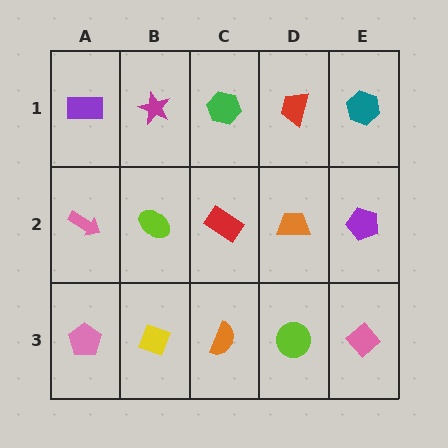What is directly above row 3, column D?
An orange trapezoid.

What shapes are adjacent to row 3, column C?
A red rectangle (row 2, column C), a yellow diamond (row 3, column B), a lime circle (row 3, column D).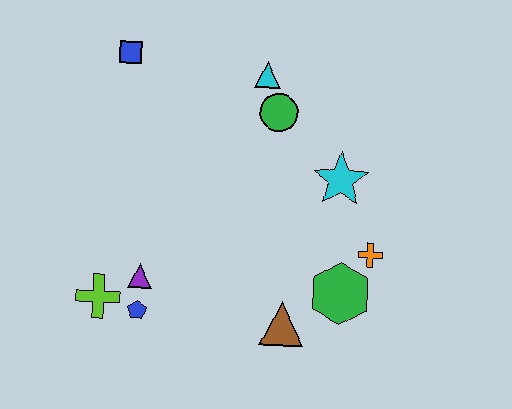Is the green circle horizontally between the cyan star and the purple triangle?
Yes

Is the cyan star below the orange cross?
No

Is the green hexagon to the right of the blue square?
Yes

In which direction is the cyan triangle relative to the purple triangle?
The cyan triangle is above the purple triangle.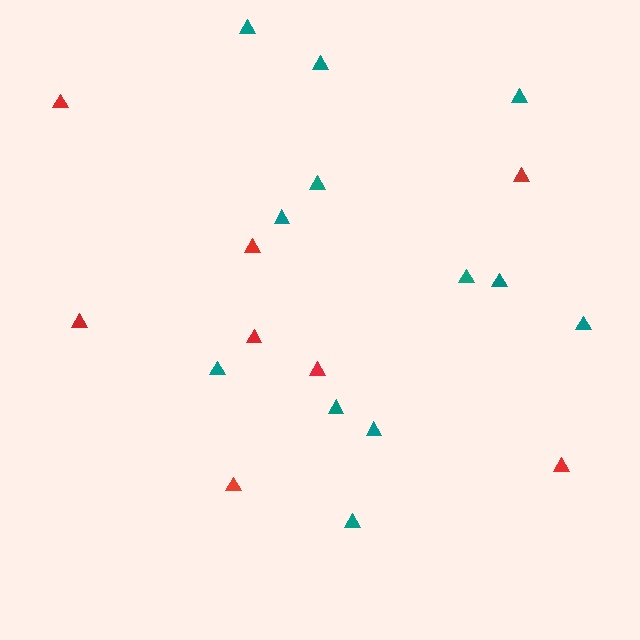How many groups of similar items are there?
There are 2 groups: one group of teal triangles (12) and one group of red triangles (8).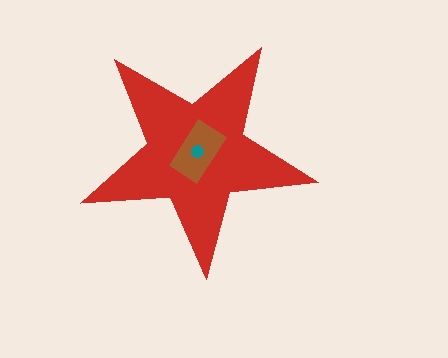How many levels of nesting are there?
3.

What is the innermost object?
The teal hexagon.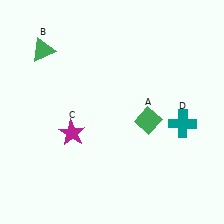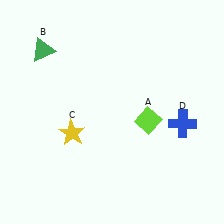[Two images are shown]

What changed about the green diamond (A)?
In Image 1, A is green. In Image 2, it changed to lime.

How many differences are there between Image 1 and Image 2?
There are 3 differences between the two images.